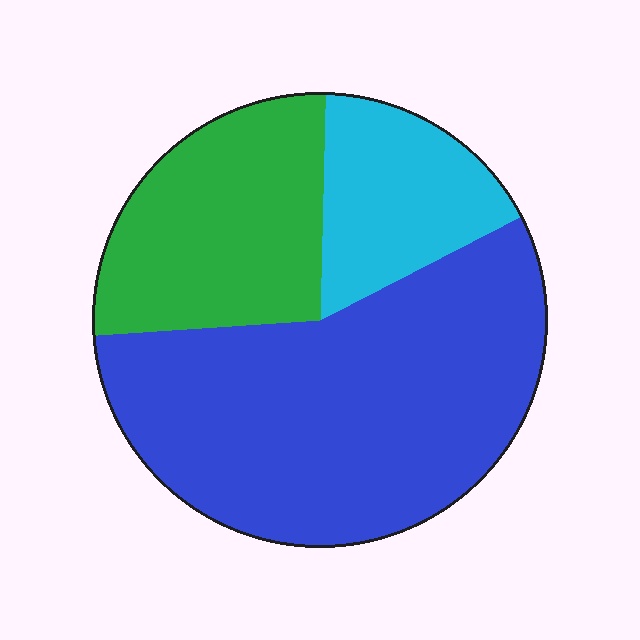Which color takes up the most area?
Blue, at roughly 55%.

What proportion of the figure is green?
Green takes up between a quarter and a half of the figure.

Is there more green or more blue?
Blue.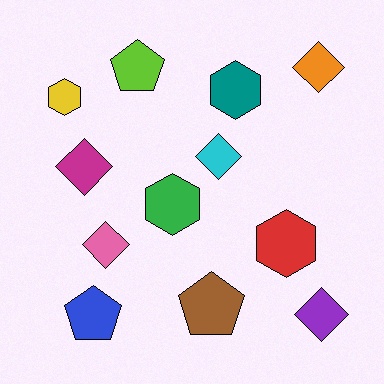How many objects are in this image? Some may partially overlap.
There are 12 objects.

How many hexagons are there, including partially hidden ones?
There are 4 hexagons.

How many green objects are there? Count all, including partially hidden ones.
There is 1 green object.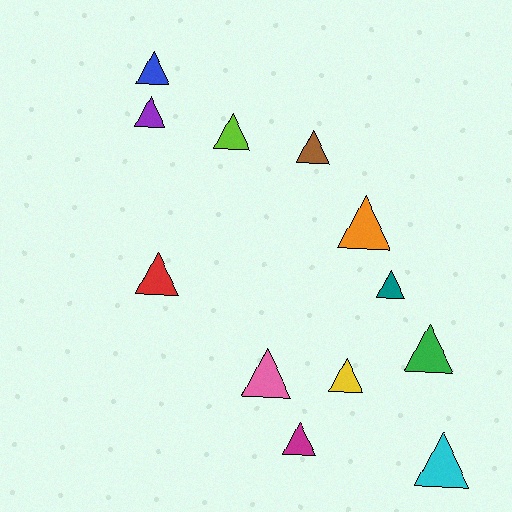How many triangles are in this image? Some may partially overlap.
There are 12 triangles.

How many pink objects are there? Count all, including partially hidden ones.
There is 1 pink object.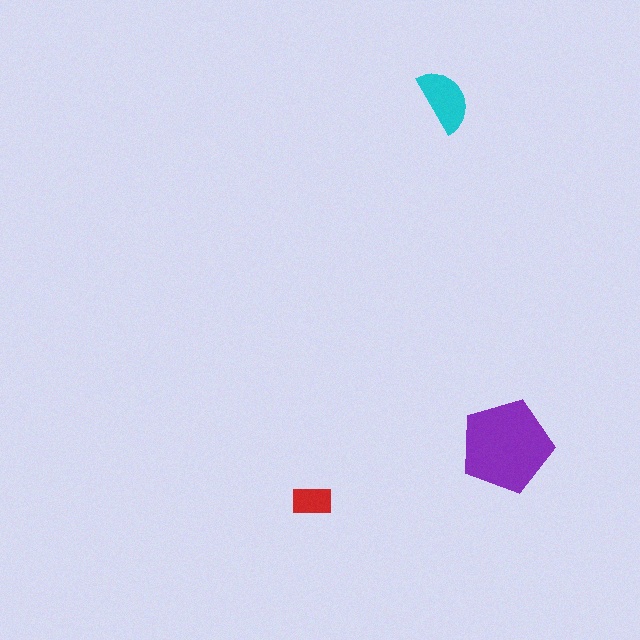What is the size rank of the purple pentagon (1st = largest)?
1st.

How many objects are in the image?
There are 3 objects in the image.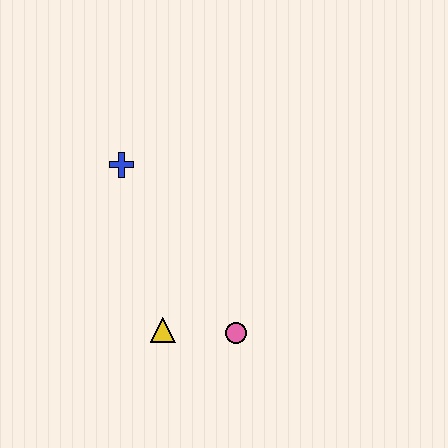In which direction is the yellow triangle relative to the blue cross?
The yellow triangle is below the blue cross.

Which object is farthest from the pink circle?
The blue cross is farthest from the pink circle.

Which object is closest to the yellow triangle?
The pink circle is closest to the yellow triangle.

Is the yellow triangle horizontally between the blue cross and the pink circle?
Yes